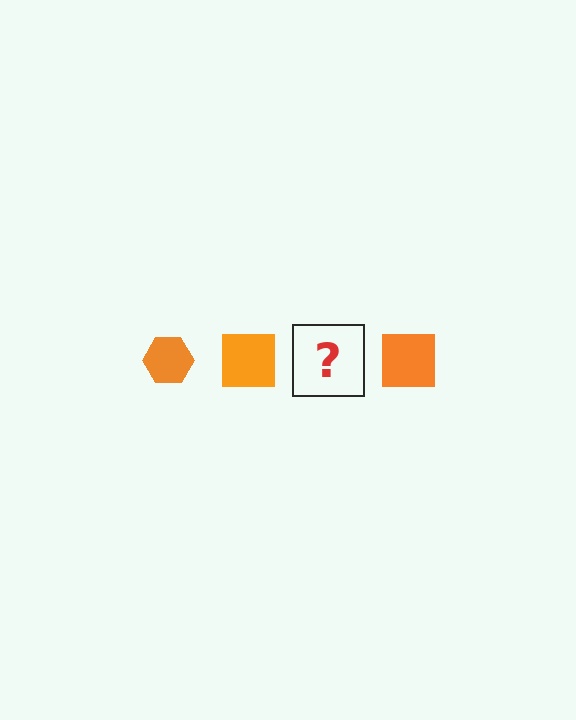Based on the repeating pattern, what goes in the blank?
The blank should be an orange hexagon.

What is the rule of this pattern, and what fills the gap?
The rule is that the pattern cycles through hexagon, square shapes in orange. The gap should be filled with an orange hexagon.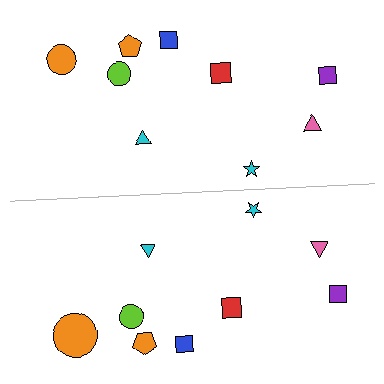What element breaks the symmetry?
The orange circle on the bottom side has a different size than its mirror counterpart.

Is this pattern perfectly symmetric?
No, the pattern is not perfectly symmetric. The orange circle on the bottom side has a different size than its mirror counterpart.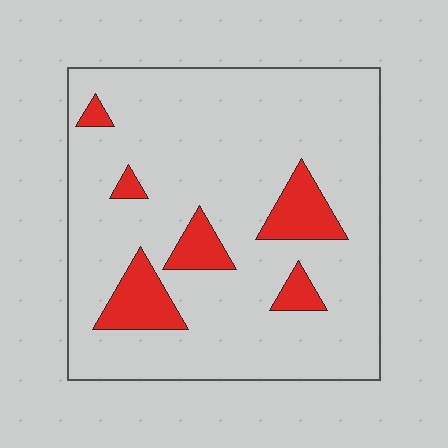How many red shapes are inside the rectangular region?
6.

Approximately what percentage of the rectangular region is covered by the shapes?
Approximately 15%.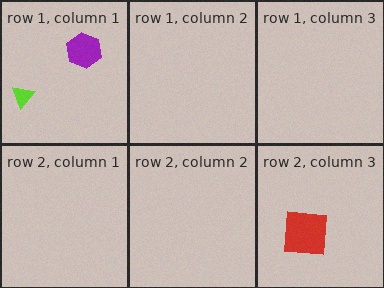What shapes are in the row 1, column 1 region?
The purple hexagon, the lime triangle.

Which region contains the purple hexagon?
The row 1, column 1 region.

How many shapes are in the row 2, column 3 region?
1.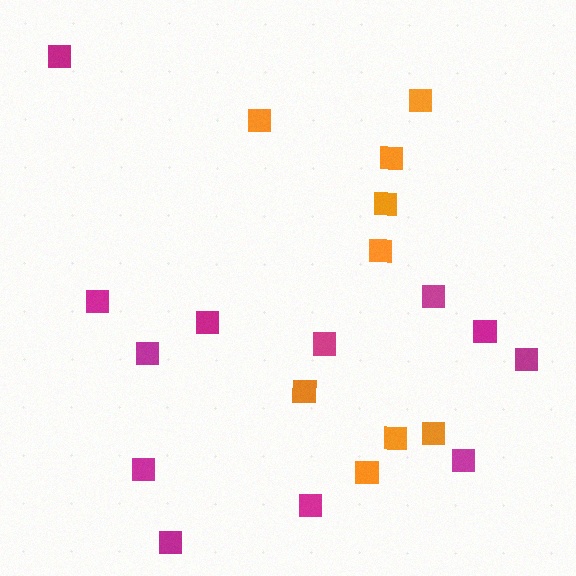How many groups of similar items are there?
There are 2 groups: one group of orange squares (9) and one group of magenta squares (12).